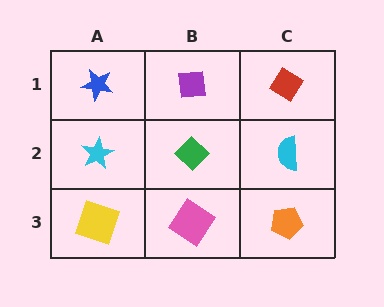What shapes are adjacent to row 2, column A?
A blue star (row 1, column A), a yellow square (row 3, column A), a green diamond (row 2, column B).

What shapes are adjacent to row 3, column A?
A cyan star (row 2, column A), a pink diamond (row 3, column B).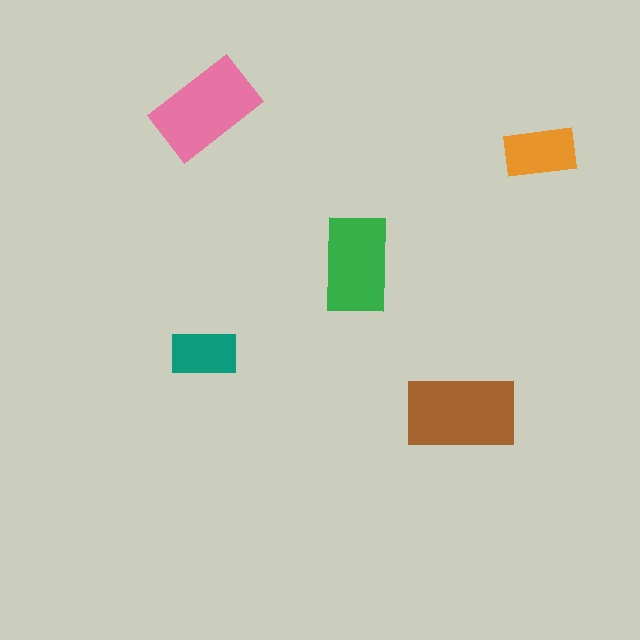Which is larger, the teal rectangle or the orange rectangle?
The orange one.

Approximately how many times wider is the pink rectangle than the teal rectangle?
About 1.5 times wider.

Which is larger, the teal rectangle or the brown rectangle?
The brown one.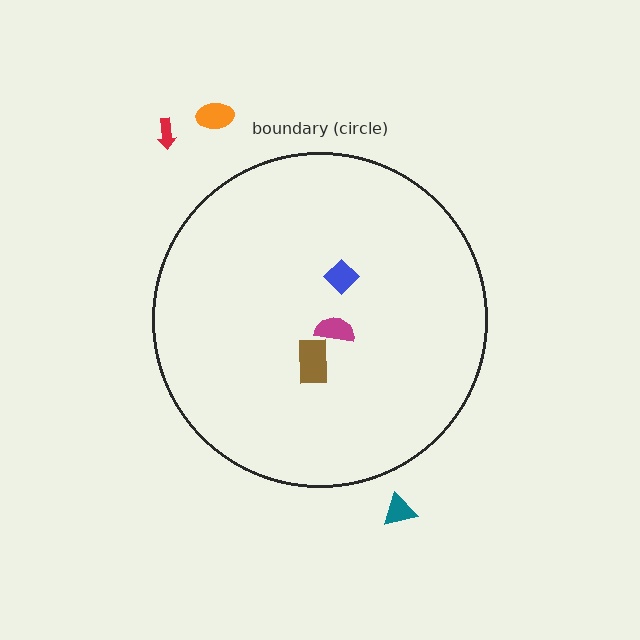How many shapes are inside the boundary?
3 inside, 3 outside.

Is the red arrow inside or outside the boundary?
Outside.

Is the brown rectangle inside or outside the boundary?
Inside.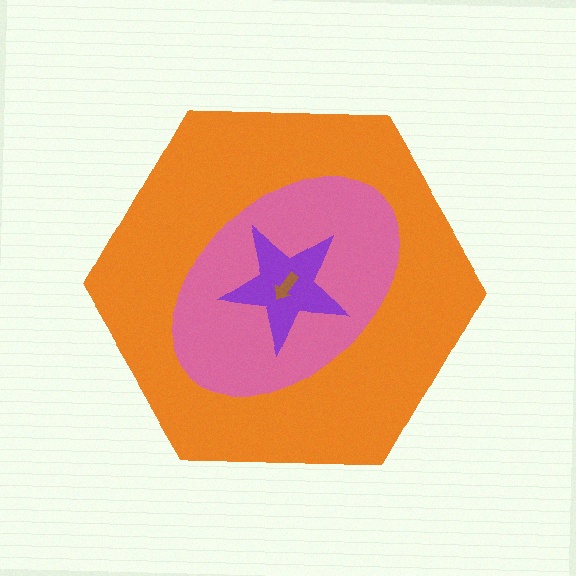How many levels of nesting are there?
4.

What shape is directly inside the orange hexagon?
The pink ellipse.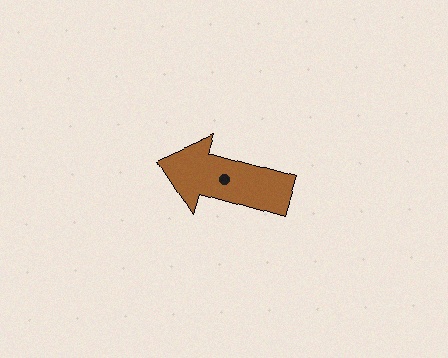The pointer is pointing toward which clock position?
Roughly 10 o'clock.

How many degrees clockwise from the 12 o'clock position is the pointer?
Approximately 286 degrees.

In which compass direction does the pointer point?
West.